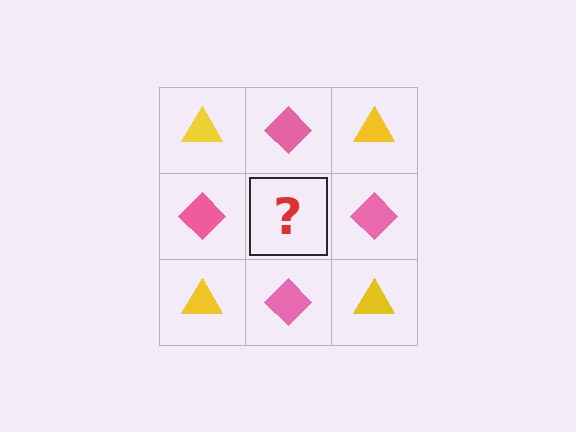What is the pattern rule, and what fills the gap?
The rule is that it alternates yellow triangle and pink diamond in a checkerboard pattern. The gap should be filled with a yellow triangle.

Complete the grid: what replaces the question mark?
The question mark should be replaced with a yellow triangle.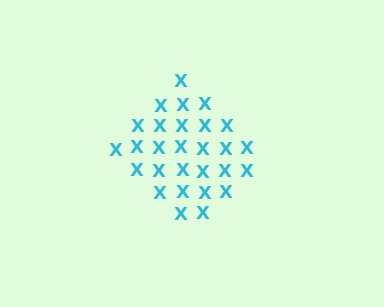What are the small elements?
The small elements are letter X's.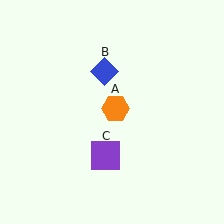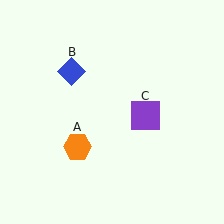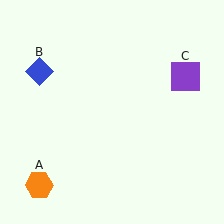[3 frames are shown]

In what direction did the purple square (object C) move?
The purple square (object C) moved up and to the right.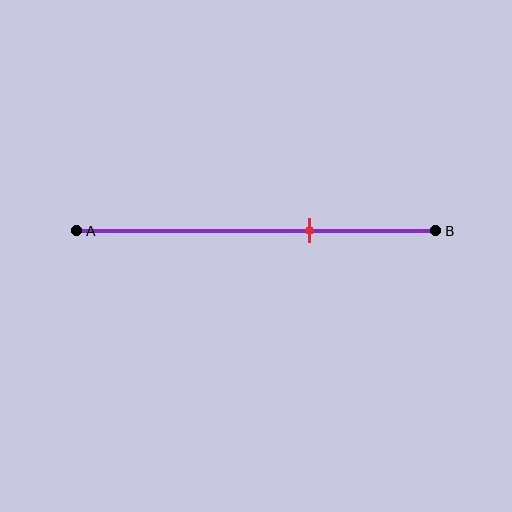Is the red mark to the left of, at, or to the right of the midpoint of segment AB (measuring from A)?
The red mark is to the right of the midpoint of segment AB.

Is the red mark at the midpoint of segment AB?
No, the mark is at about 65% from A, not at the 50% midpoint.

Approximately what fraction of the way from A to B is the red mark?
The red mark is approximately 65% of the way from A to B.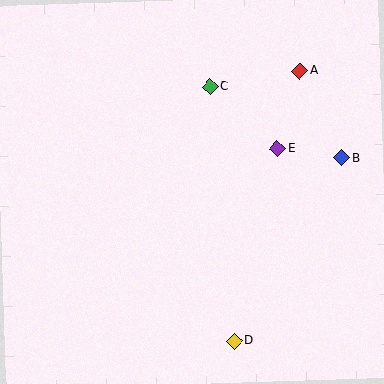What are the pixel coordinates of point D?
Point D is at (234, 341).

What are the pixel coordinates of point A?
Point A is at (300, 71).